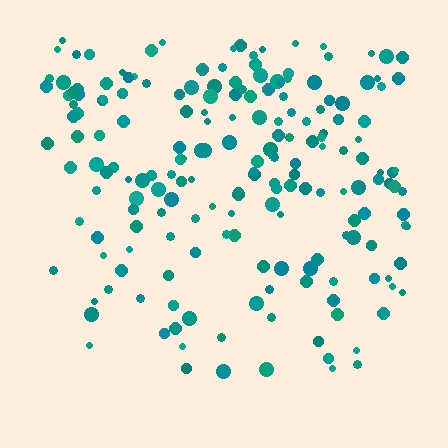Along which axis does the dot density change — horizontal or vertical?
Vertical.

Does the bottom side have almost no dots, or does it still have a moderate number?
Still a moderate number, just noticeably fewer than the top.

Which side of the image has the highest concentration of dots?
The top.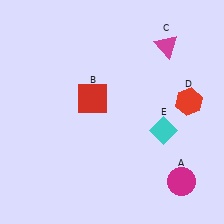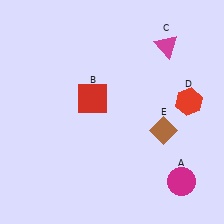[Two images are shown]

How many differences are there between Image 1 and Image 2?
There is 1 difference between the two images.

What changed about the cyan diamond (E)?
In Image 1, E is cyan. In Image 2, it changed to brown.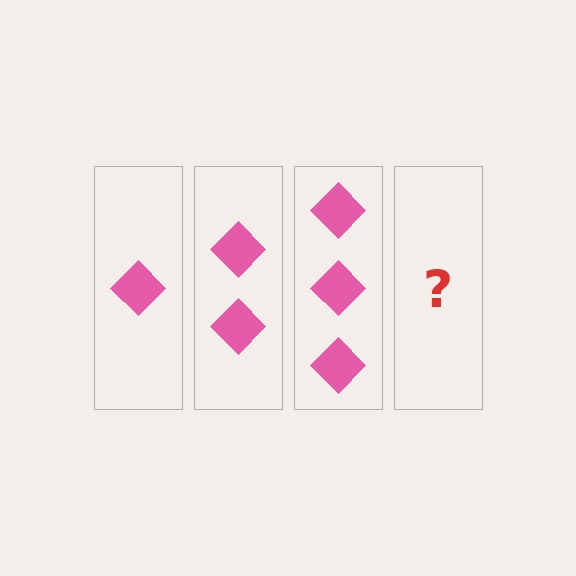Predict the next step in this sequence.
The next step is 4 diamonds.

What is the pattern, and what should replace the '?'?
The pattern is that each step adds one more diamond. The '?' should be 4 diamonds.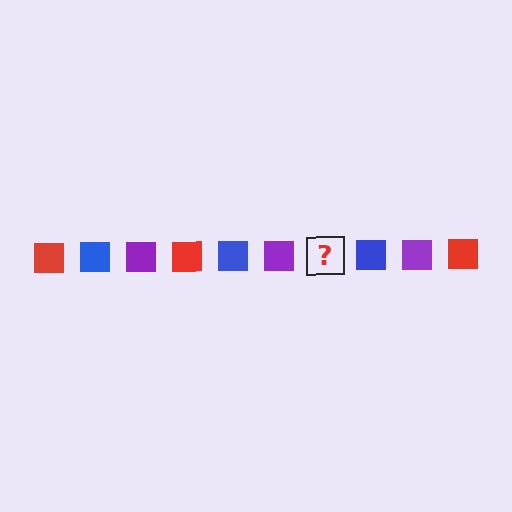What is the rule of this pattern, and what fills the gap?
The rule is that the pattern cycles through red, blue, purple squares. The gap should be filled with a red square.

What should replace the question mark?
The question mark should be replaced with a red square.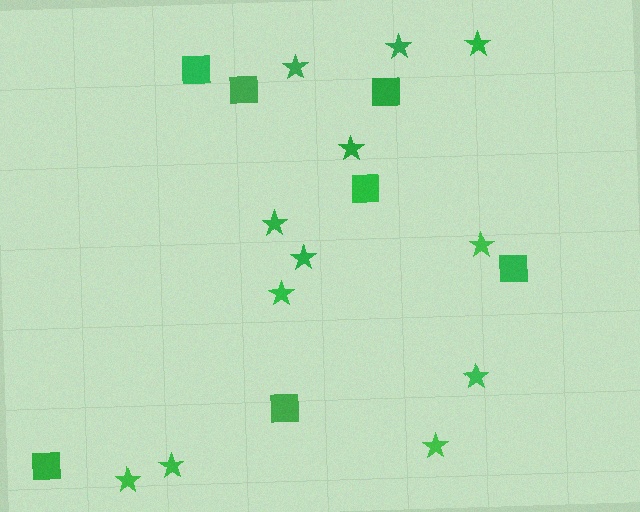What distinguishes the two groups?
There are 2 groups: one group of squares (7) and one group of stars (12).